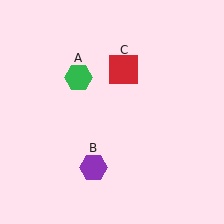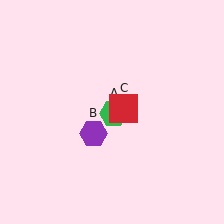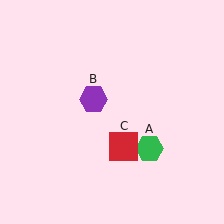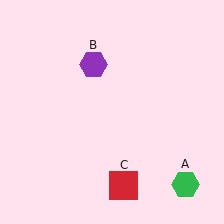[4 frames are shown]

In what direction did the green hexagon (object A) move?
The green hexagon (object A) moved down and to the right.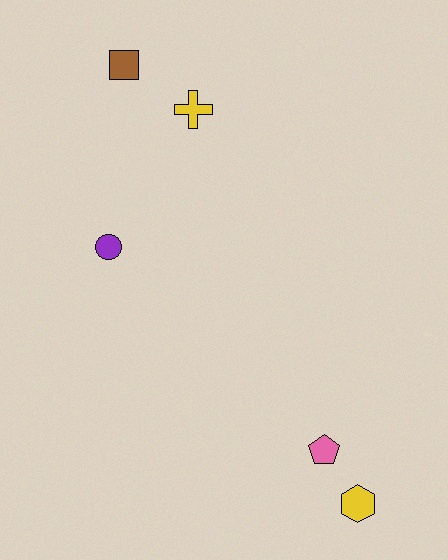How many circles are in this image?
There is 1 circle.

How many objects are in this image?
There are 5 objects.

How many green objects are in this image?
There are no green objects.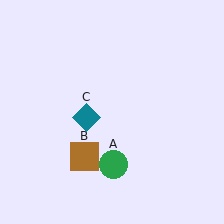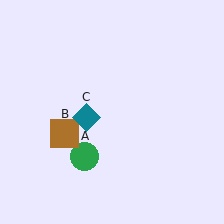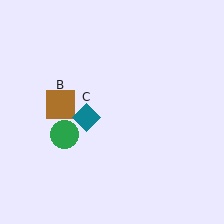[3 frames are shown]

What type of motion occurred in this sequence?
The green circle (object A), brown square (object B) rotated clockwise around the center of the scene.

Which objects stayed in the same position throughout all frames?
Teal diamond (object C) remained stationary.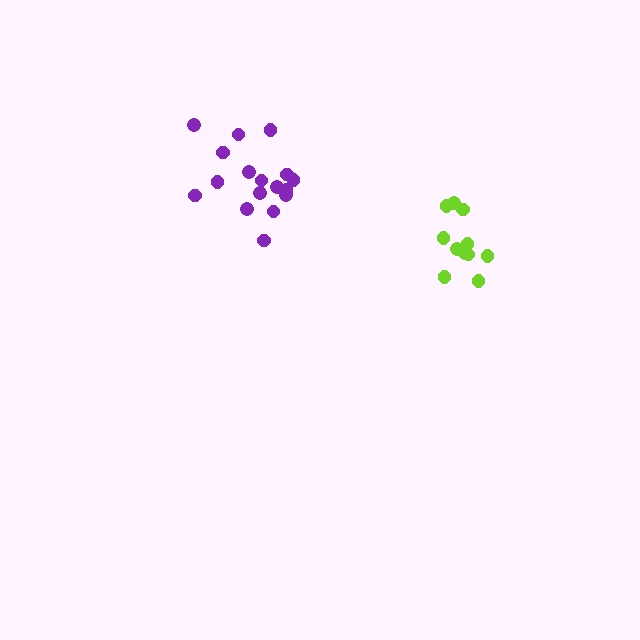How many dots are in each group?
Group 1: 11 dots, Group 2: 17 dots (28 total).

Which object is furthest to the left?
The purple cluster is leftmost.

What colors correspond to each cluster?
The clusters are colored: lime, purple.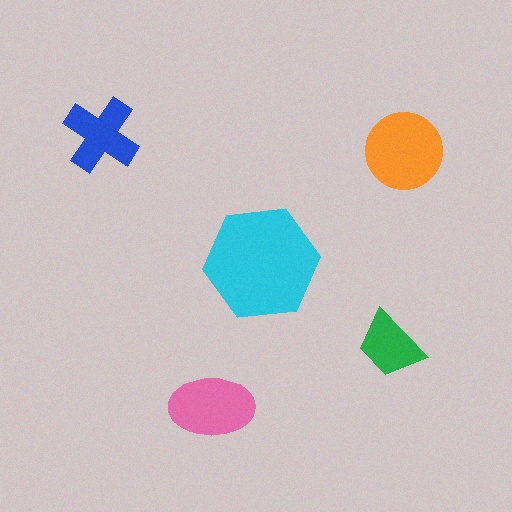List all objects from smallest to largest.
The green trapezoid, the blue cross, the pink ellipse, the orange circle, the cyan hexagon.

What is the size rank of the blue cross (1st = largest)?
4th.